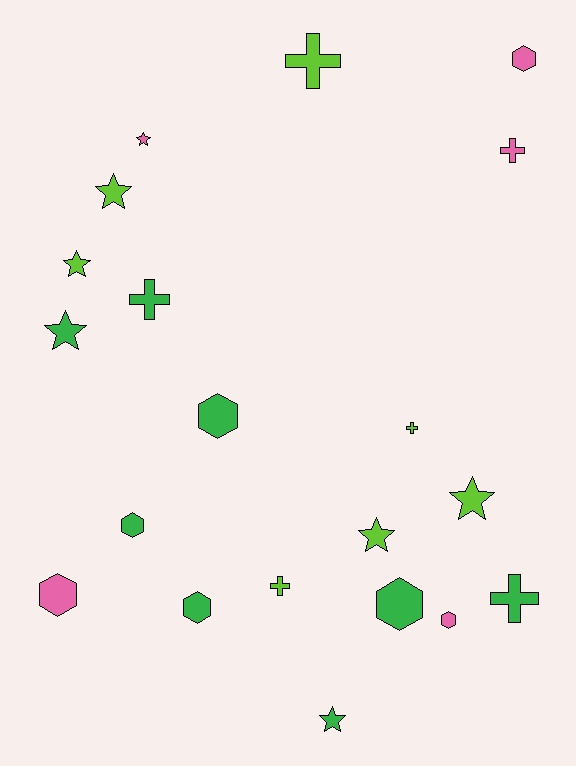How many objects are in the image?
There are 20 objects.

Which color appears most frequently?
Green, with 8 objects.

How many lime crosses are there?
There are 3 lime crosses.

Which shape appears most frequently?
Star, with 7 objects.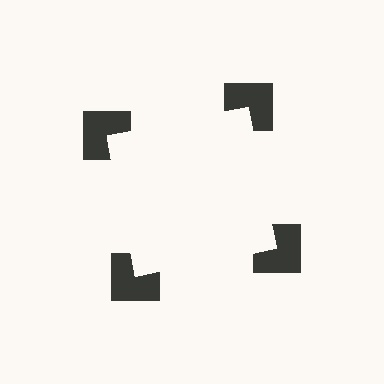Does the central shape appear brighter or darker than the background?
It typically appears slightly brighter than the background, even though no actual brightness change is drawn.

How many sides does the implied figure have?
4 sides.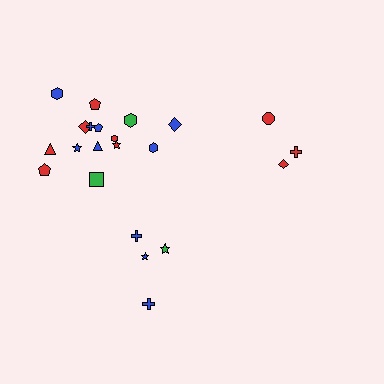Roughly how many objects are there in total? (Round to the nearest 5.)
Roughly 20 objects in total.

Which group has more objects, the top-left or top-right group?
The top-left group.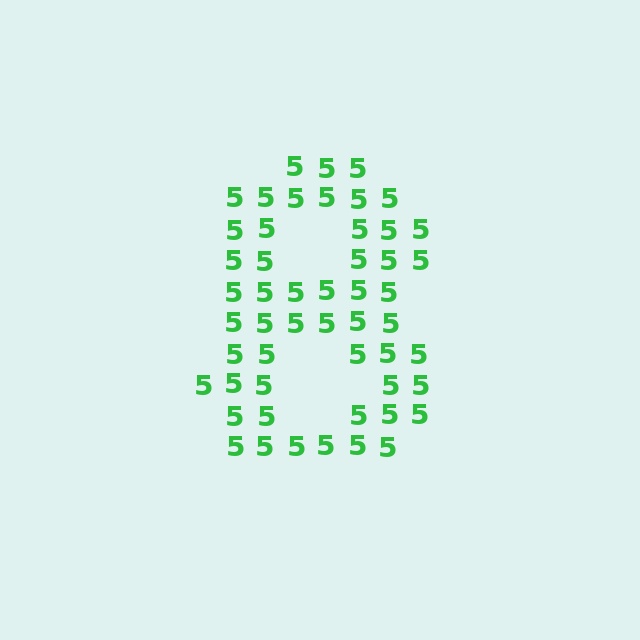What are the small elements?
The small elements are digit 5's.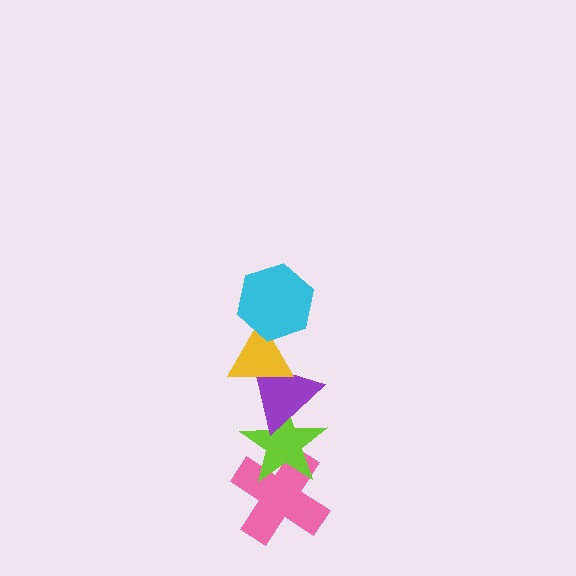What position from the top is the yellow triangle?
The yellow triangle is 2nd from the top.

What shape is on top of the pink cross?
The lime star is on top of the pink cross.